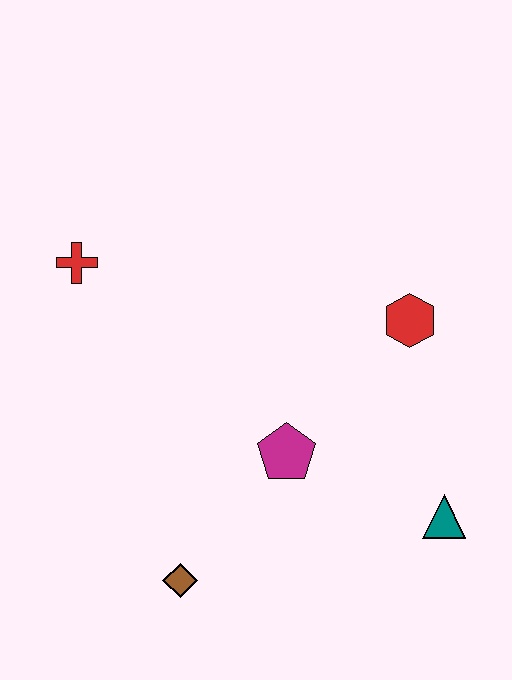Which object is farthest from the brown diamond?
The red hexagon is farthest from the brown diamond.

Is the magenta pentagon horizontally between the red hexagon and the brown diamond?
Yes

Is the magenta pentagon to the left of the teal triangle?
Yes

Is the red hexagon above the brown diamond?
Yes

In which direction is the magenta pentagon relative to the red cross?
The magenta pentagon is to the right of the red cross.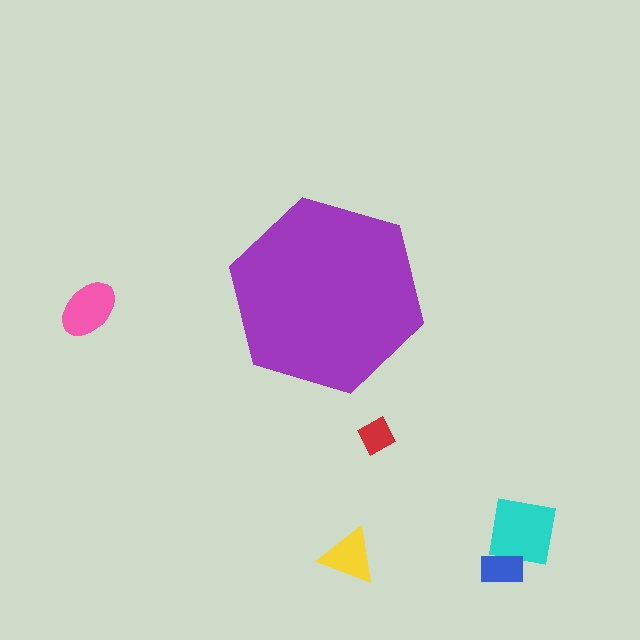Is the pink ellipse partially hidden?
No, the pink ellipse is fully visible.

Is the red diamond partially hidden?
No, the red diamond is fully visible.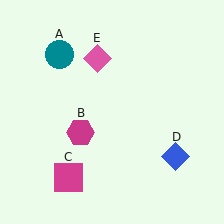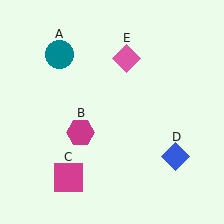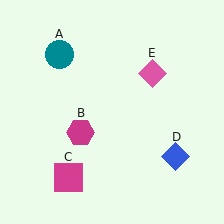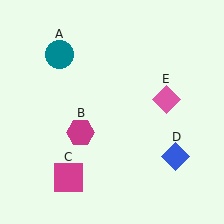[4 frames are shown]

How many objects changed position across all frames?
1 object changed position: pink diamond (object E).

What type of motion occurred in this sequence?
The pink diamond (object E) rotated clockwise around the center of the scene.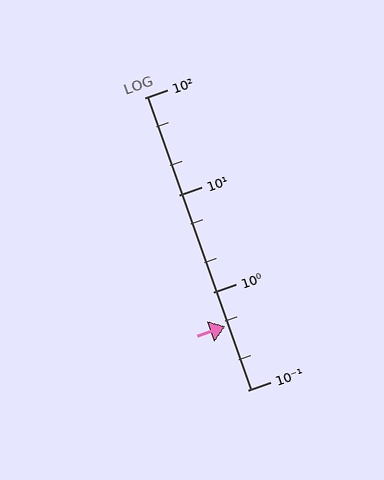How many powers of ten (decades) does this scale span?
The scale spans 3 decades, from 0.1 to 100.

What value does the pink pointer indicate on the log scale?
The pointer indicates approximately 0.45.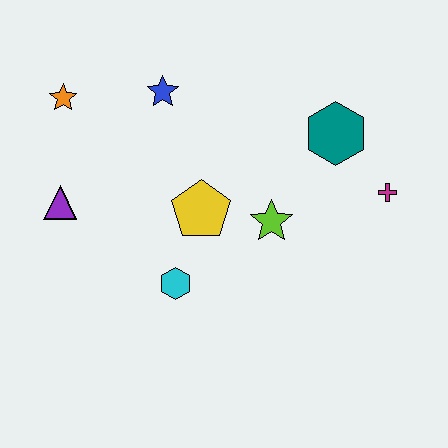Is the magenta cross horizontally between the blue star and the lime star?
No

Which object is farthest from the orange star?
The magenta cross is farthest from the orange star.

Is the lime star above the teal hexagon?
No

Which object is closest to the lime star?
The yellow pentagon is closest to the lime star.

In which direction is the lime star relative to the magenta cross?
The lime star is to the left of the magenta cross.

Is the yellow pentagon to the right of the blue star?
Yes